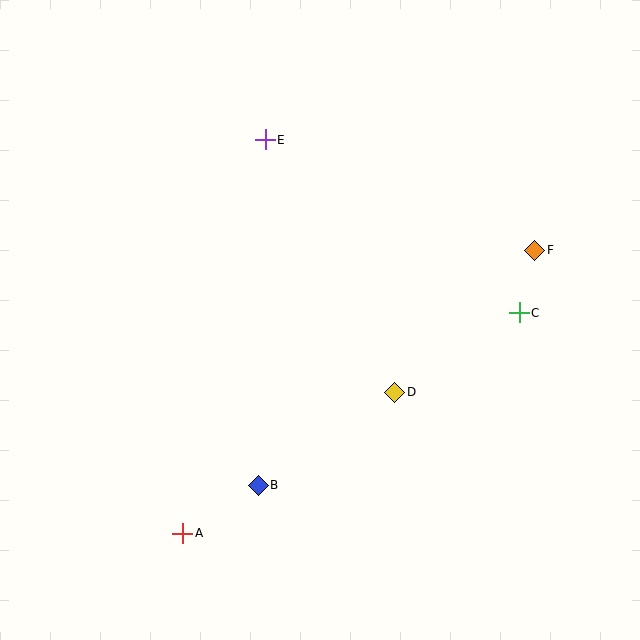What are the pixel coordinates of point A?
Point A is at (183, 533).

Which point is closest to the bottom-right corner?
Point D is closest to the bottom-right corner.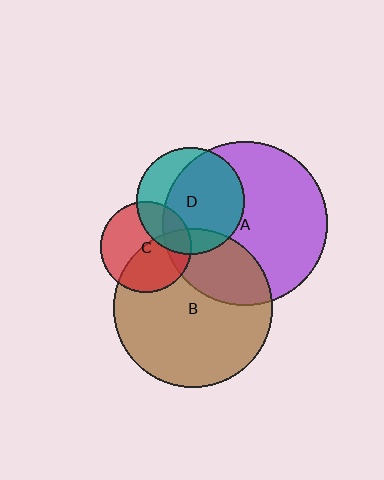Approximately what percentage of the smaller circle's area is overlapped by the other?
Approximately 20%.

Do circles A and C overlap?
Yes.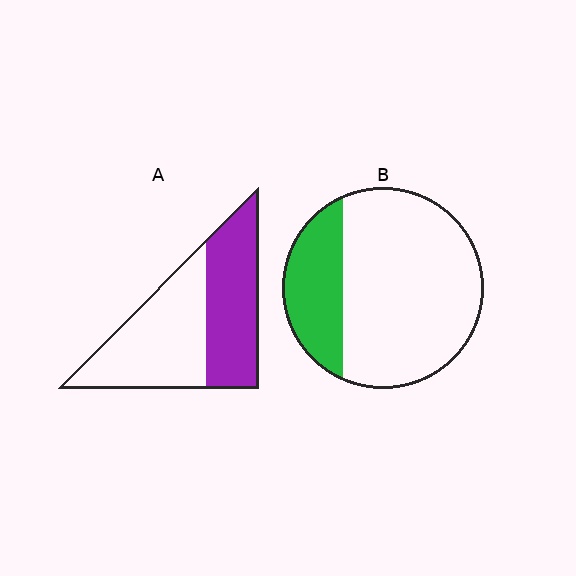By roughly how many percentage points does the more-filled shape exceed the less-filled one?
By roughly 20 percentage points (A over B).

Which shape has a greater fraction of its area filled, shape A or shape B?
Shape A.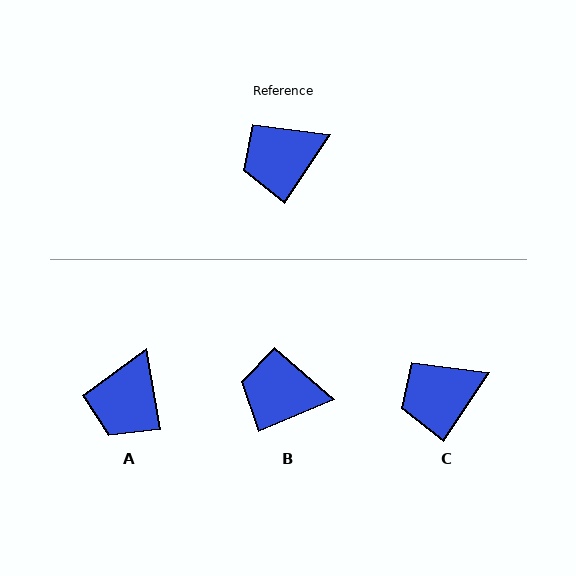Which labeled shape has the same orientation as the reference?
C.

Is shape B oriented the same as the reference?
No, it is off by about 33 degrees.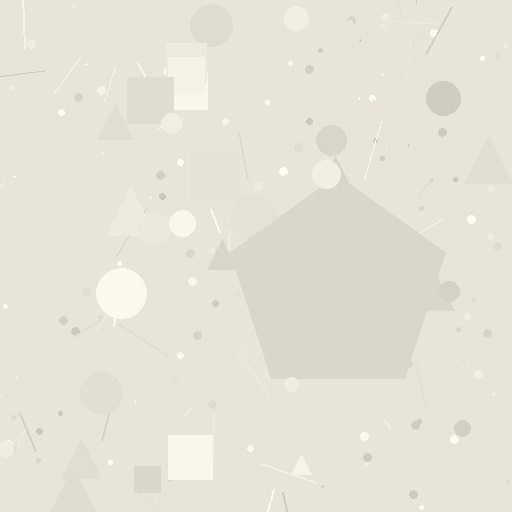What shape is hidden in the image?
A pentagon is hidden in the image.